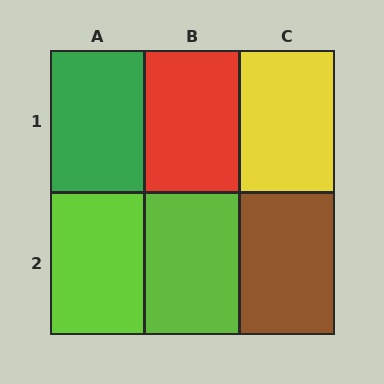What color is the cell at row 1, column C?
Yellow.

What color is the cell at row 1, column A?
Green.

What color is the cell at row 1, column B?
Red.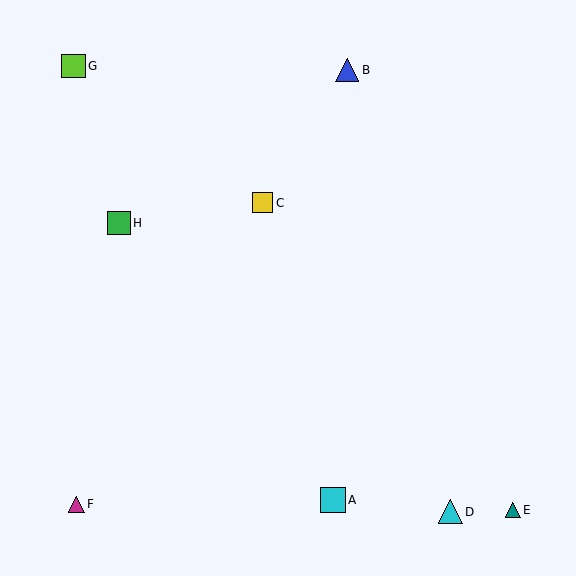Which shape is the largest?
The cyan square (labeled A) is the largest.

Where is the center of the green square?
The center of the green square is at (119, 223).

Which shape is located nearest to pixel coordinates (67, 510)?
The magenta triangle (labeled F) at (76, 504) is nearest to that location.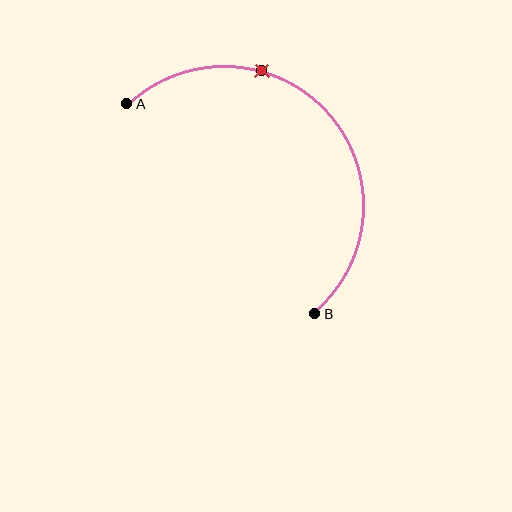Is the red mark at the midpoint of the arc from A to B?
No. The red mark lies on the arc but is closer to endpoint A. The arc midpoint would be at the point on the curve equidistant along the arc from both A and B.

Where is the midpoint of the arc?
The arc midpoint is the point on the curve farthest from the straight line joining A and B. It sits above and to the right of that line.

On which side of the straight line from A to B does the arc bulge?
The arc bulges above and to the right of the straight line connecting A and B.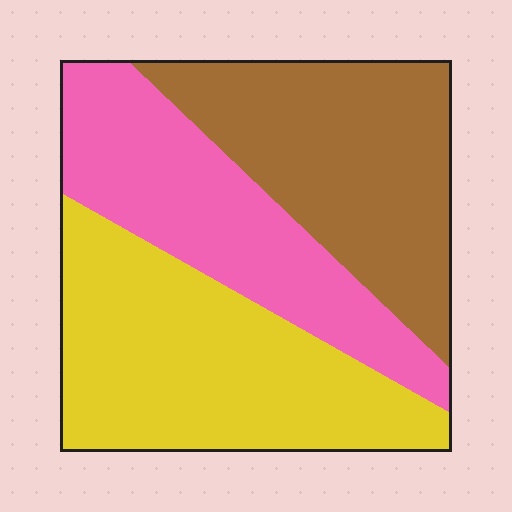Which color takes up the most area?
Yellow, at roughly 40%.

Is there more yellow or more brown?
Yellow.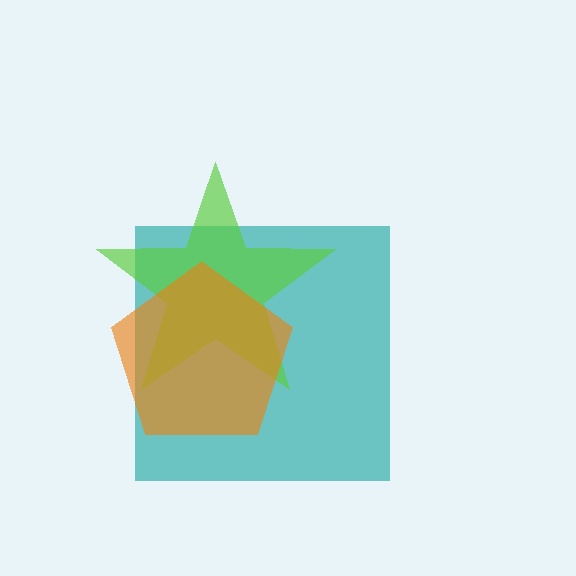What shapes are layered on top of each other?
The layered shapes are: a teal square, a lime star, an orange pentagon.